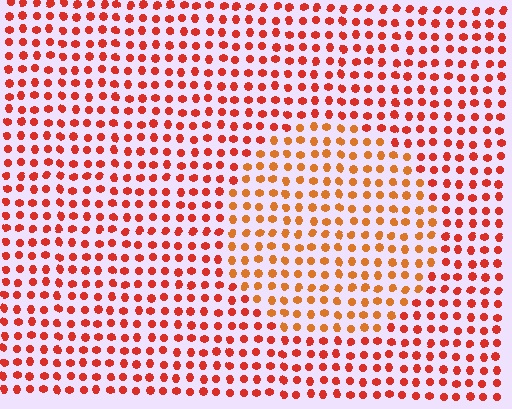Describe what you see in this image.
The image is filled with small red elements in a uniform arrangement. A circle-shaped region is visible where the elements are tinted to a slightly different hue, forming a subtle color boundary.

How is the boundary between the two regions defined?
The boundary is defined purely by a slight shift in hue (about 25 degrees). Spacing, size, and orientation are identical on both sides.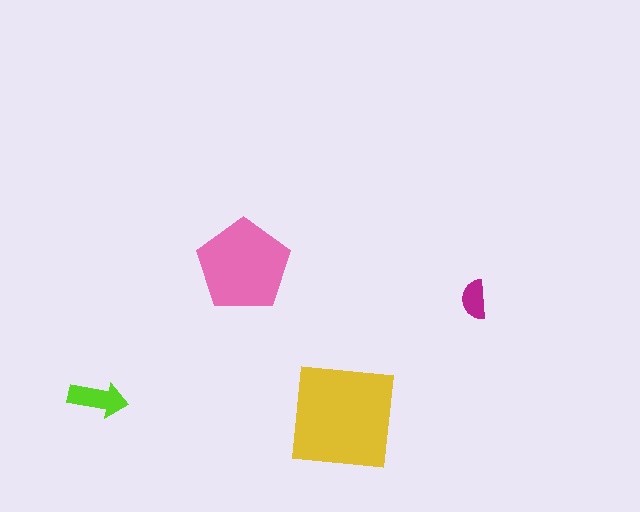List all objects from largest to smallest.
The yellow square, the pink pentagon, the lime arrow, the magenta semicircle.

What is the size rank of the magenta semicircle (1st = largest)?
4th.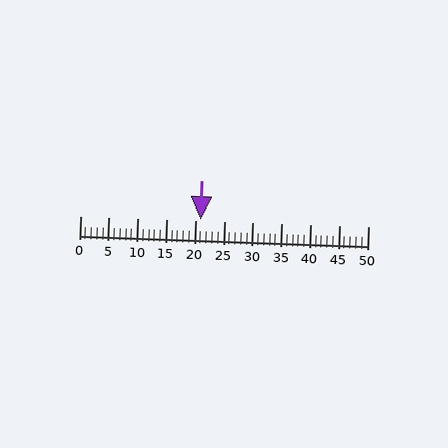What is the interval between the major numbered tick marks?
The major tick marks are spaced 5 units apart.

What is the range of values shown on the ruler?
The ruler shows values from 0 to 50.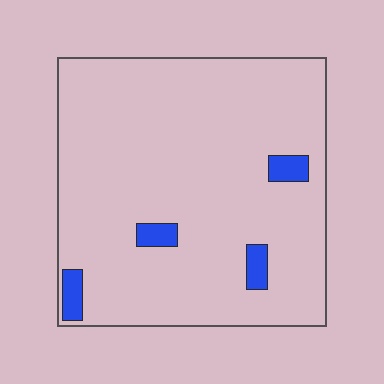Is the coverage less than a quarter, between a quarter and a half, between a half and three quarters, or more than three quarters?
Less than a quarter.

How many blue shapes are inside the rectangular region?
4.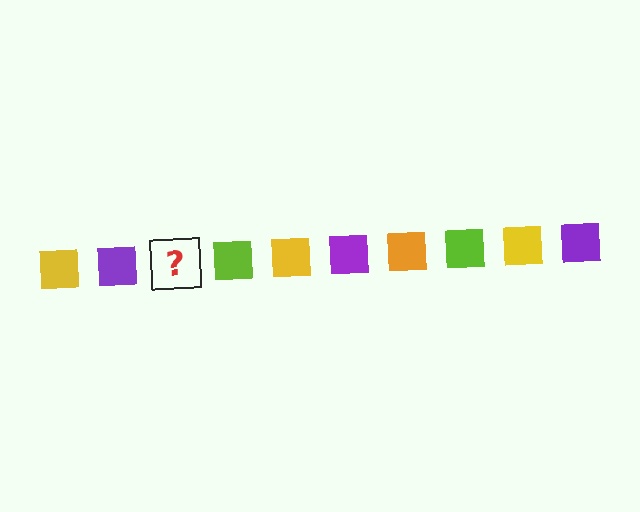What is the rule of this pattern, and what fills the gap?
The rule is that the pattern cycles through yellow, purple, orange, lime squares. The gap should be filled with an orange square.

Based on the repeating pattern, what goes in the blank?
The blank should be an orange square.